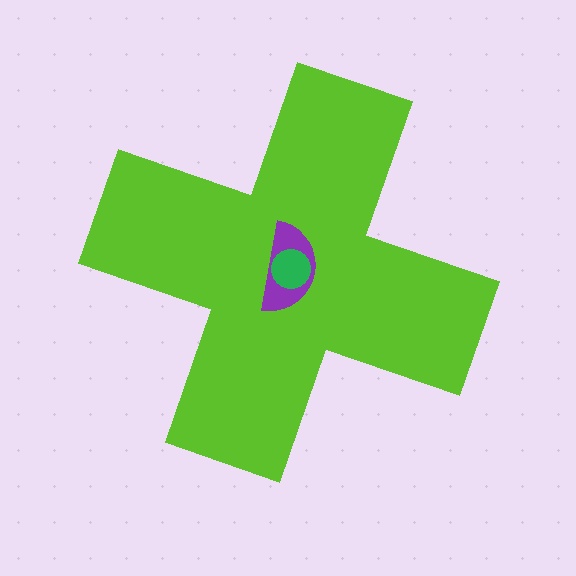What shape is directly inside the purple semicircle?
The green circle.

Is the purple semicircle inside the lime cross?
Yes.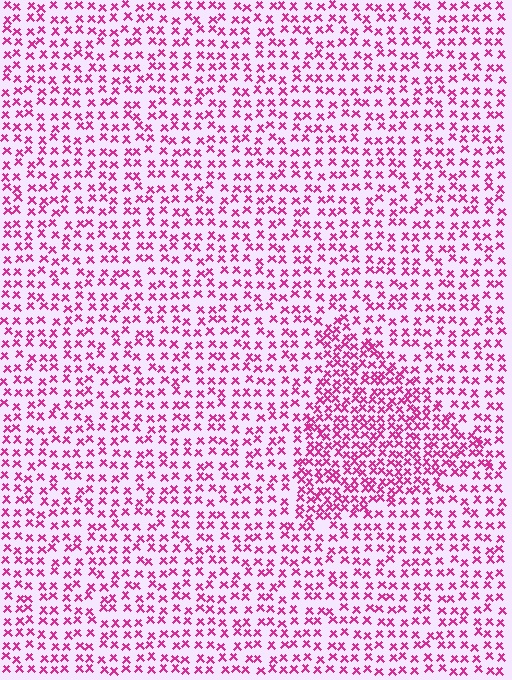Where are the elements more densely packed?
The elements are more densely packed inside the triangle boundary.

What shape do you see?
I see a triangle.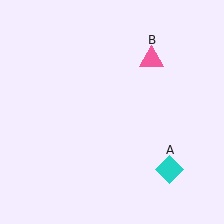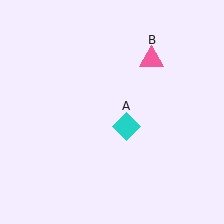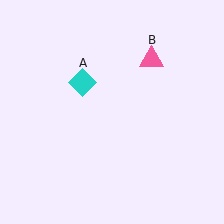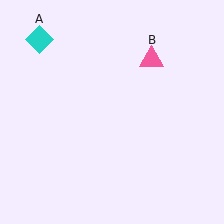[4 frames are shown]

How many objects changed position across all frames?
1 object changed position: cyan diamond (object A).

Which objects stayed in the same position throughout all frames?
Pink triangle (object B) remained stationary.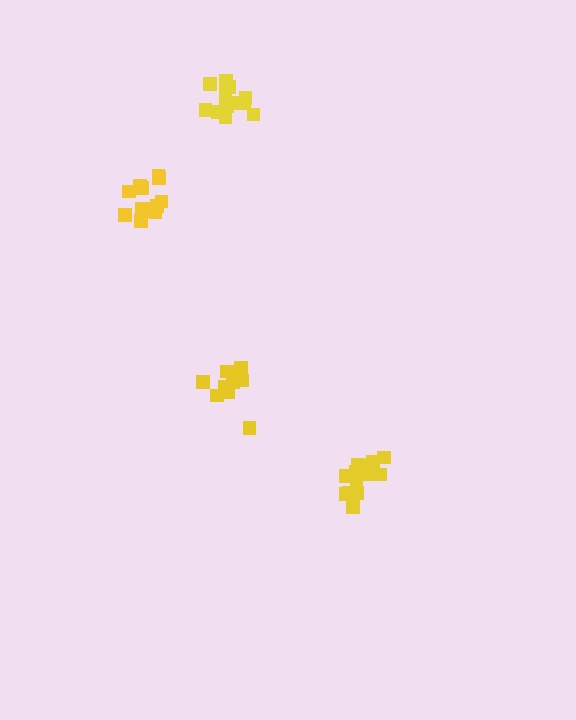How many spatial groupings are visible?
There are 4 spatial groupings.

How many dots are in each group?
Group 1: 13 dots, Group 2: 13 dots, Group 3: 13 dots, Group 4: 9 dots (48 total).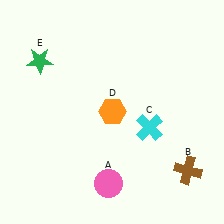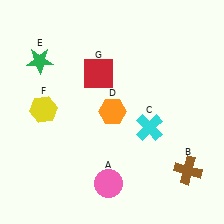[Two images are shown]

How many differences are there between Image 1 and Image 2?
There are 2 differences between the two images.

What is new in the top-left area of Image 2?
A yellow hexagon (F) was added in the top-left area of Image 2.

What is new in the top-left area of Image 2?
A red square (G) was added in the top-left area of Image 2.